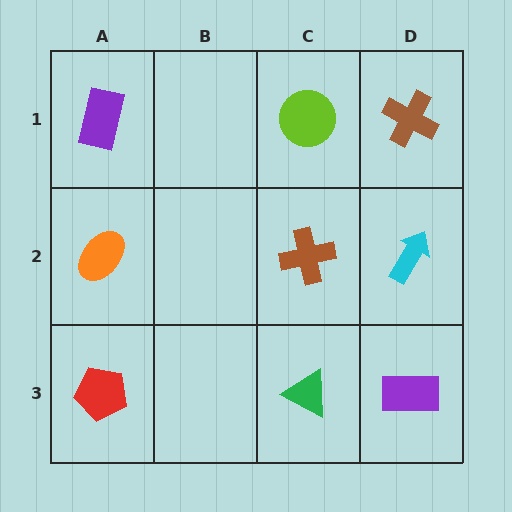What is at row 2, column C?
A brown cross.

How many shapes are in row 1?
3 shapes.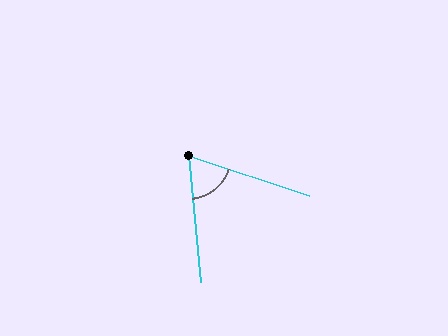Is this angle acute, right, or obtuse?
It is acute.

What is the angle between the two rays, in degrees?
Approximately 66 degrees.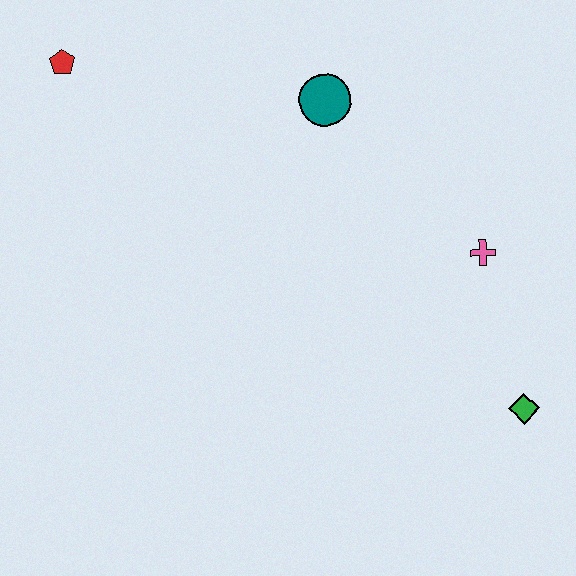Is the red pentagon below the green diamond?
No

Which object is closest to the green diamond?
The pink cross is closest to the green diamond.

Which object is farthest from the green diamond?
The red pentagon is farthest from the green diamond.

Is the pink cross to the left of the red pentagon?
No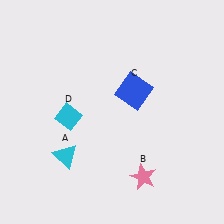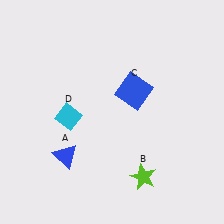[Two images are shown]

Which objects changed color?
A changed from cyan to blue. B changed from pink to lime.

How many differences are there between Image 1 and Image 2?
There are 2 differences between the two images.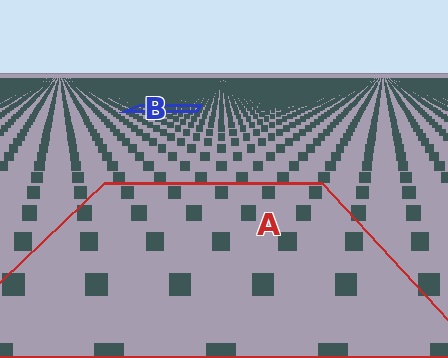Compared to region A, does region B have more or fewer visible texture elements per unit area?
Region B has more texture elements per unit area — they are packed more densely because it is farther away.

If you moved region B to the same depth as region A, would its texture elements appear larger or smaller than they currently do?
They would appear larger. At a closer depth, the same texture elements are projected at a bigger on-screen size.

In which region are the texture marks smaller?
The texture marks are smaller in region B, because it is farther away.